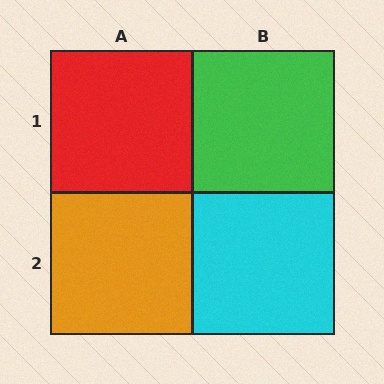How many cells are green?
1 cell is green.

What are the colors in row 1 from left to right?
Red, green.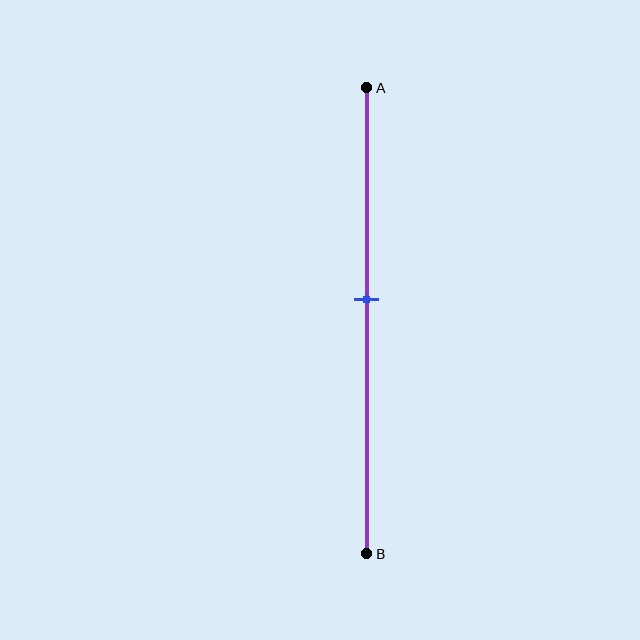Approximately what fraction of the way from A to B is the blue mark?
The blue mark is approximately 45% of the way from A to B.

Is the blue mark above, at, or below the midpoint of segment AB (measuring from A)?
The blue mark is above the midpoint of segment AB.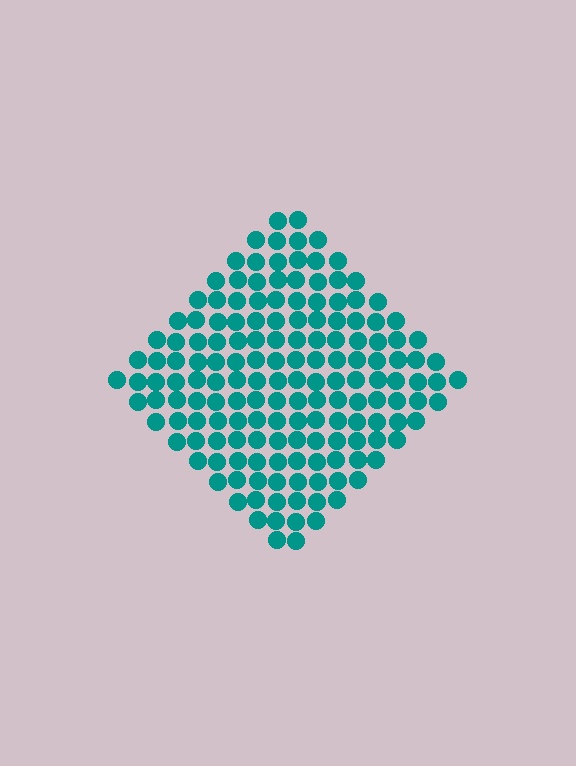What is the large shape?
The large shape is a diamond.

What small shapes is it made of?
It is made of small circles.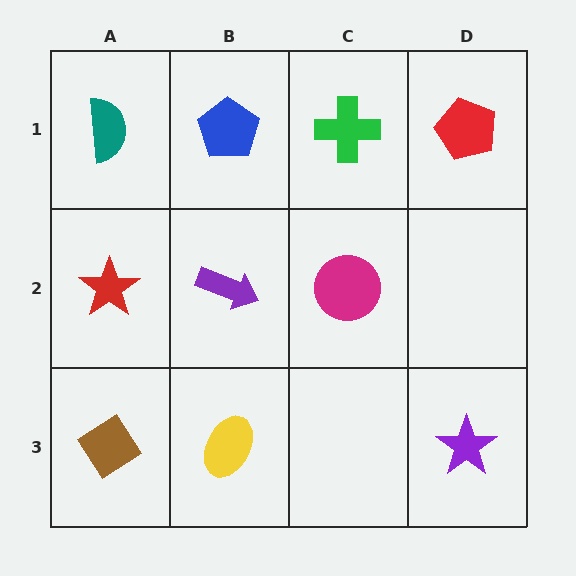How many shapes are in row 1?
4 shapes.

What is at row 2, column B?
A purple arrow.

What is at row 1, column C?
A green cross.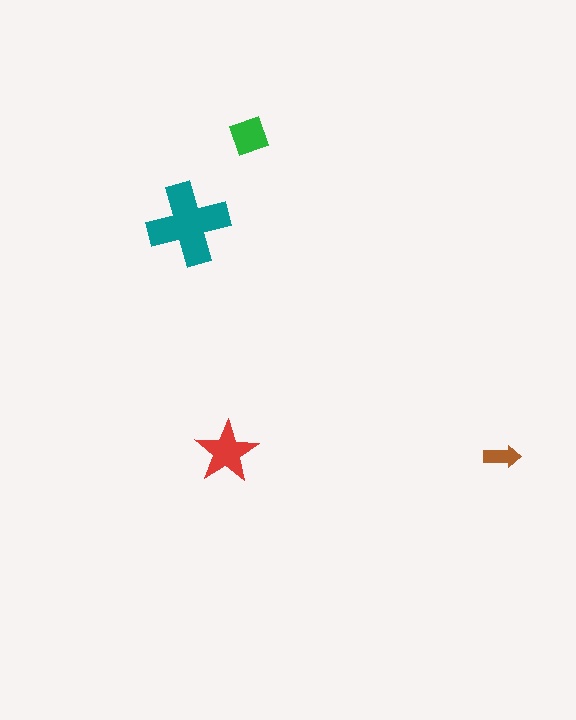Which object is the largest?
The teal cross.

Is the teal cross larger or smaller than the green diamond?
Larger.